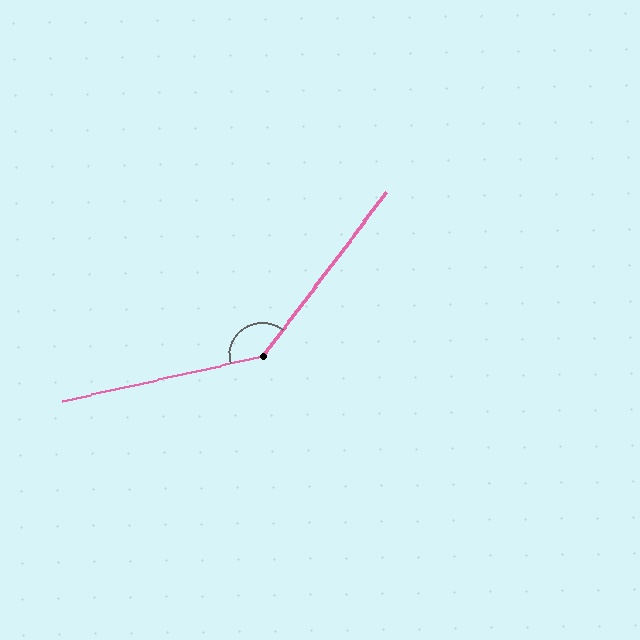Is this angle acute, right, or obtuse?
It is obtuse.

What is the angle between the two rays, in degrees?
Approximately 140 degrees.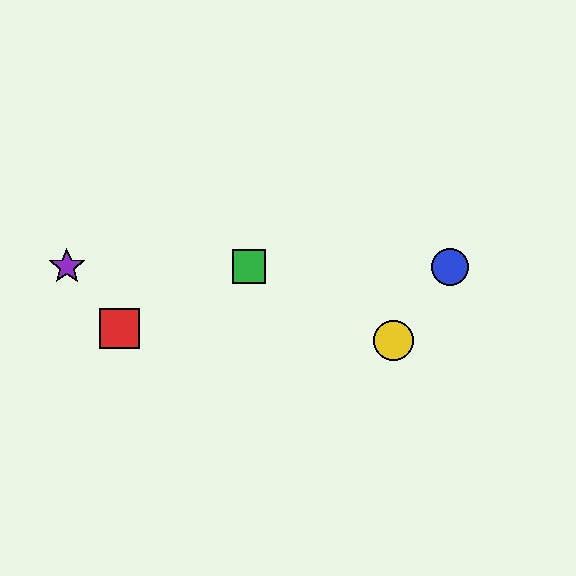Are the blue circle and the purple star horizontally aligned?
Yes, both are at y≈267.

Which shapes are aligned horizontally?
The blue circle, the green square, the purple star are aligned horizontally.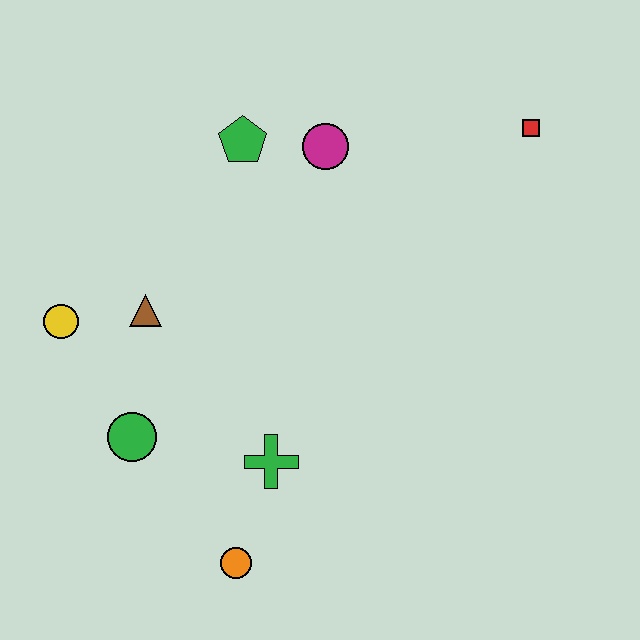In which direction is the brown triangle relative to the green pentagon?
The brown triangle is below the green pentagon.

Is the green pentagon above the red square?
No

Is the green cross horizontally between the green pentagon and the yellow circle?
No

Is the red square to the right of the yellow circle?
Yes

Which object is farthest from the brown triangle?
The red square is farthest from the brown triangle.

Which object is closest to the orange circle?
The green cross is closest to the orange circle.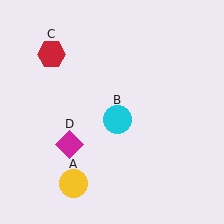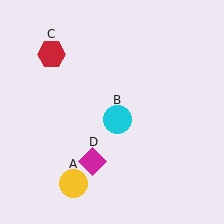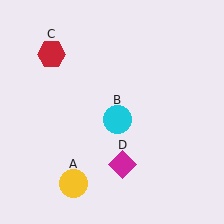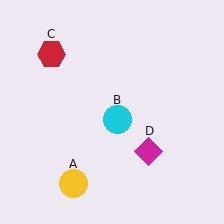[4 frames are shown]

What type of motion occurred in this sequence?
The magenta diamond (object D) rotated counterclockwise around the center of the scene.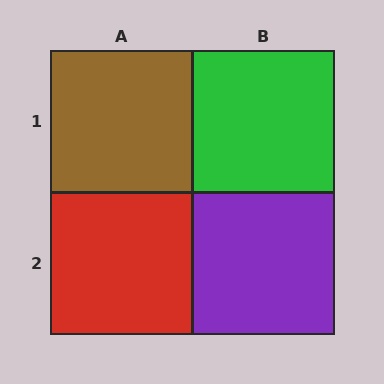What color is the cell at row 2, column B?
Purple.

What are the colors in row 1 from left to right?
Brown, green.